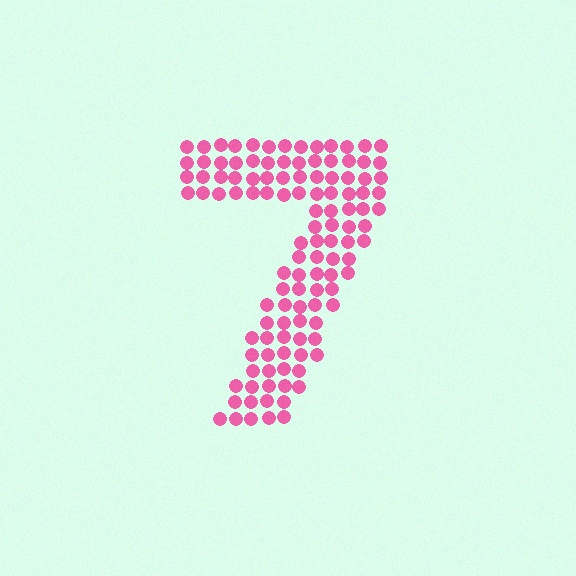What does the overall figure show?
The overall figure shows the digit 7.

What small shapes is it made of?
It is made of small circles.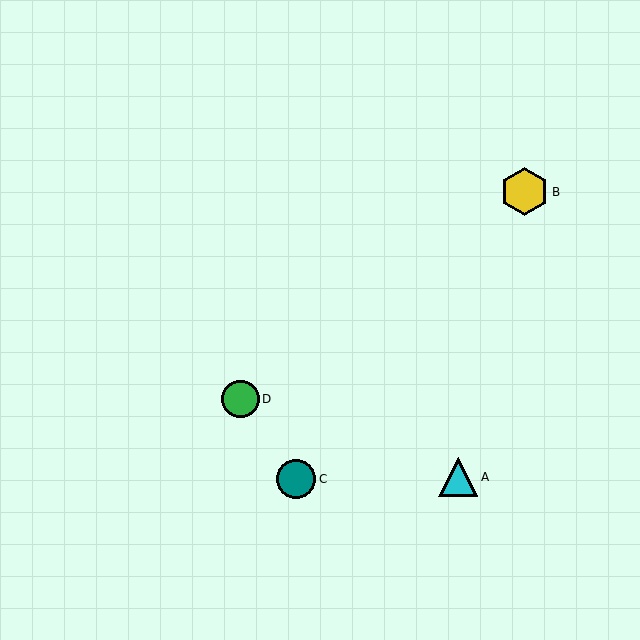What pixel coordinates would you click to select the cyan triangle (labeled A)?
Click at (458, 477) to select the cyan triangle A.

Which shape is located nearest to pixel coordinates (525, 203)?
The yellow hexagon (labeled B) at (525, 192) is nearest to that location.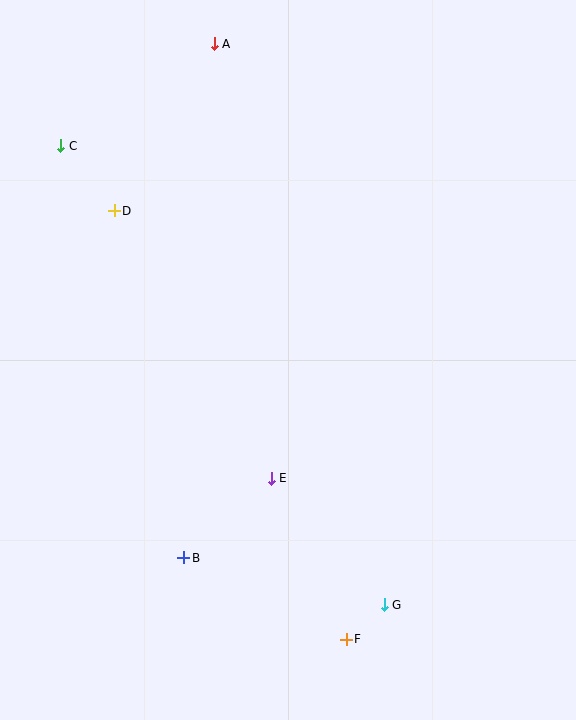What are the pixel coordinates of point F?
Point F is at (346, 639).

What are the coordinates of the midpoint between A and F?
The midpoint between A and F is at (280, 341).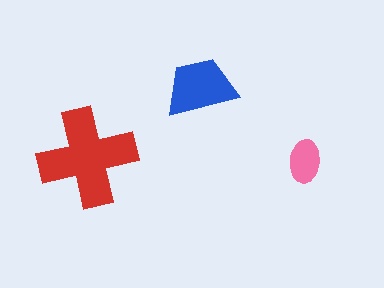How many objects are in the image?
There are 3 objects in the image.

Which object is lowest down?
The pink ellipse is bottommost.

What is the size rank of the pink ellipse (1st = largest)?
3rd.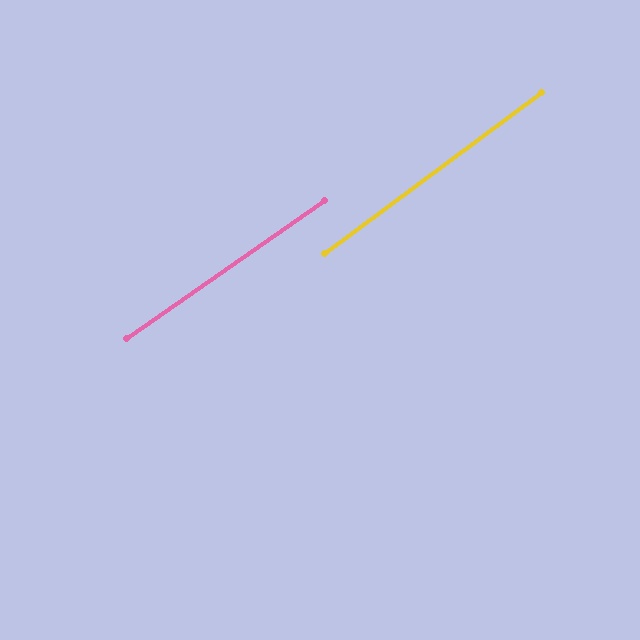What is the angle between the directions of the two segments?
Approximately 2 degrees.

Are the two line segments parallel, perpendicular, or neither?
Parallel — their directions differ by only 1.7°.